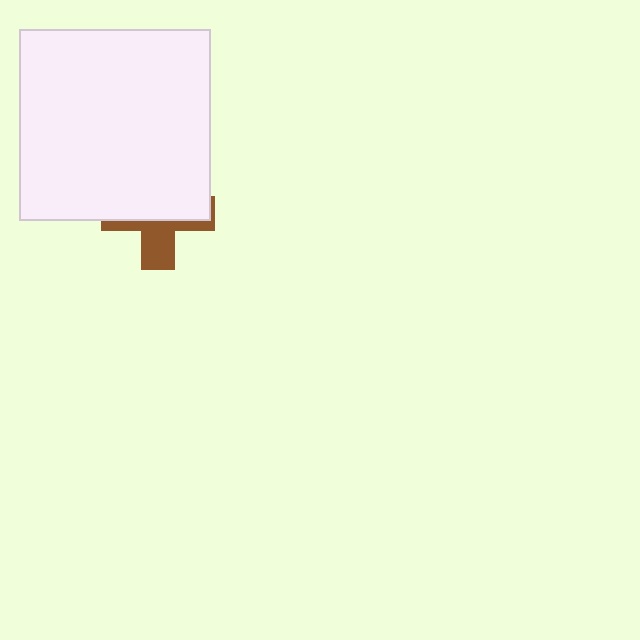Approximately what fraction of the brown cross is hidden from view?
Roughly 62% of the brown cross is hidden behind the white square.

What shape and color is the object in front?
The object in front is a white square.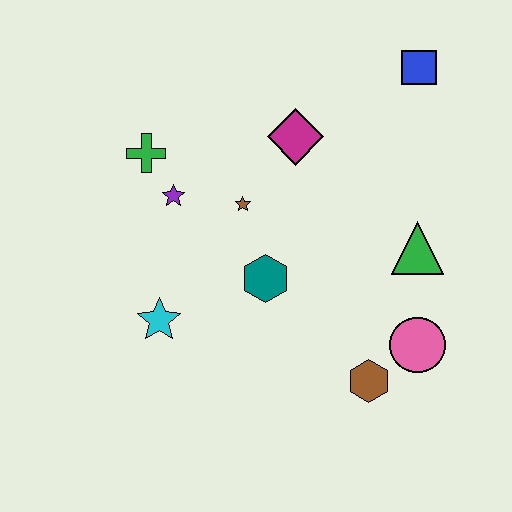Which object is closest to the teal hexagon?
The brown star is closest to the teal hexagon.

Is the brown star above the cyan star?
Yes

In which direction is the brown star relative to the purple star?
The brown star is to the right of the purple star.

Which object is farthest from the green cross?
The pink circle is farthest from the green cross.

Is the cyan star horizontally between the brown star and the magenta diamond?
No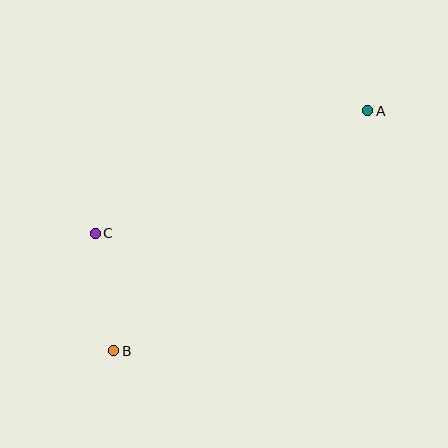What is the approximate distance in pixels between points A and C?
The distance between A and C is approximately 299 pixels.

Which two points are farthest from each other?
Points A and B are farthest from each other.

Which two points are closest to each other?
Points B and C are closest to each other.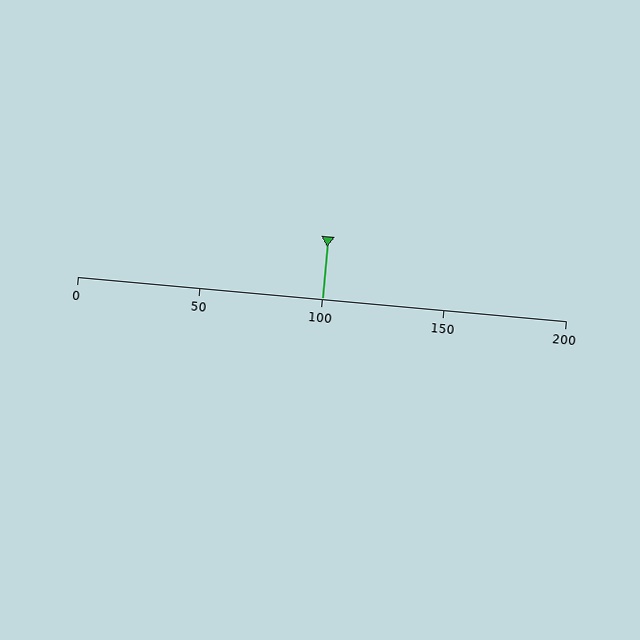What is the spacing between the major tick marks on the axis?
The major ticks are spaced 50 apart.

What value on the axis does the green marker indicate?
The marker indicates approximately 100.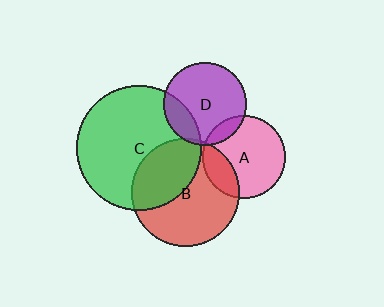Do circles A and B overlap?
Yes.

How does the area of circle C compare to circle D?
Approximately 2.3 times.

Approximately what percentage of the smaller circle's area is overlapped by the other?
Approximately 25%.